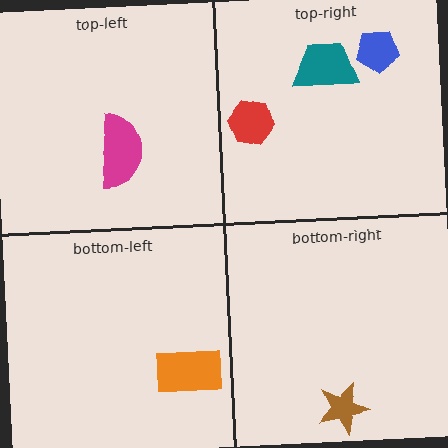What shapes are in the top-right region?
The red hexagon, the teal trapezoid, the blue pentagon.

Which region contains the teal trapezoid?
The top-right region.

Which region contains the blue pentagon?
The top-right region.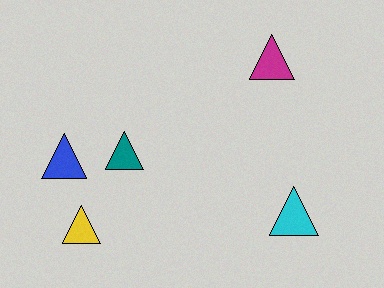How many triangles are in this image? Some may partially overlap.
There are 5 triangles.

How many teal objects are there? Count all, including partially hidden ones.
There is 1 teal object.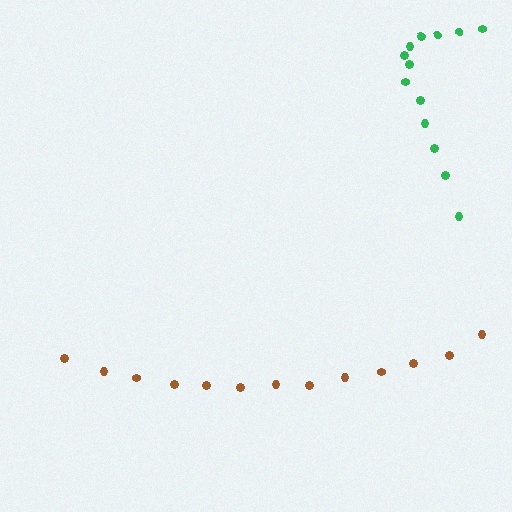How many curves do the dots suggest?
There are 2 distinct paths.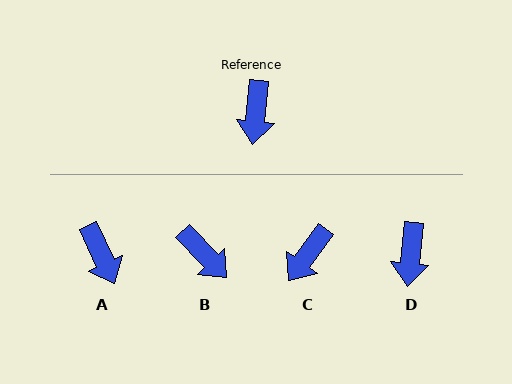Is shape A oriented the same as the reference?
No, it is off by about 31 degrees.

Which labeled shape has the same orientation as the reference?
D.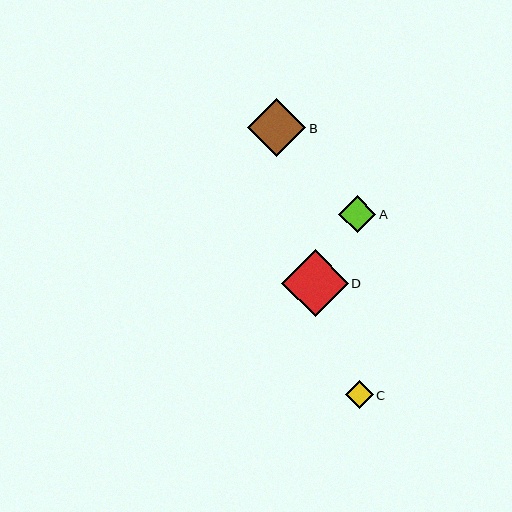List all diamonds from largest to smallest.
From largest to smallest: D, B, A, C.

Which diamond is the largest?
Diamond D is the largest with a size of approximately 67 pixels.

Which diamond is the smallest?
Diamond C is the smallest with a size of approximately 28 pixels.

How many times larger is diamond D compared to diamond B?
Diamond D is approximately 1.1 times the size of diamond B.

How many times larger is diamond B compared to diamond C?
Diamond B is approximately 2.1 times the size of diamond C.